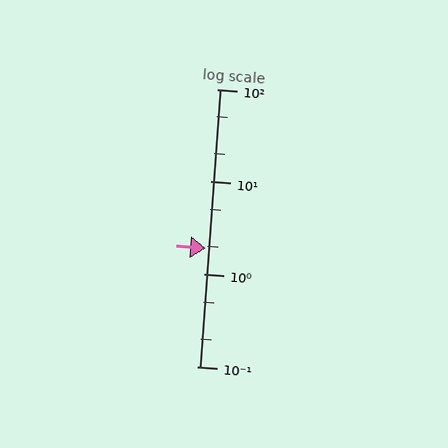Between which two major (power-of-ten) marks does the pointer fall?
The pointer is between 1 and 10.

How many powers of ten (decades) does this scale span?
The scale spans 3 decades, from 0.1 to 100.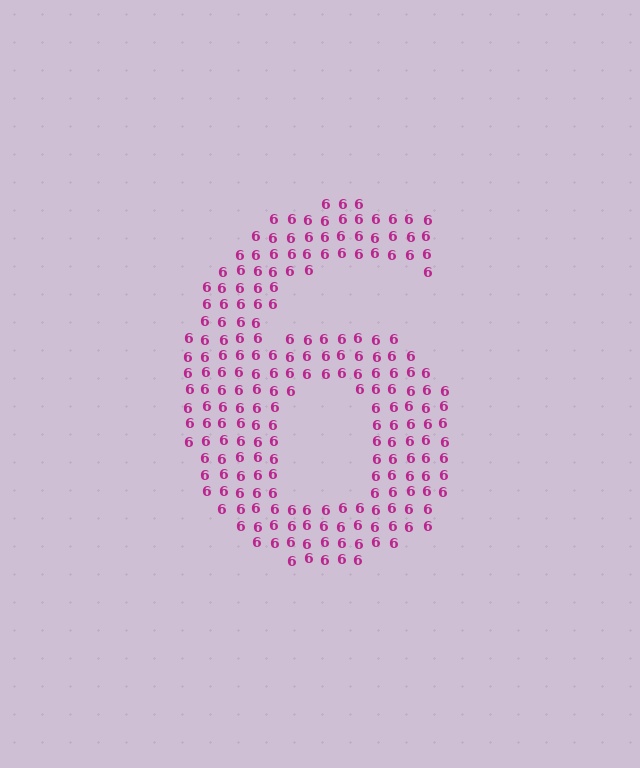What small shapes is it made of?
It is made of small digit 6's.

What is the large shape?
The large shape is the digit 6.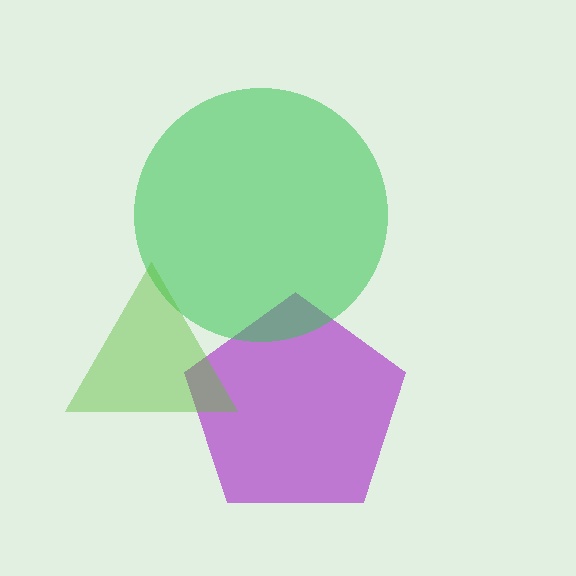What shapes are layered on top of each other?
The layered shapes are: a purple pentagon, a green circle, a lime triangle.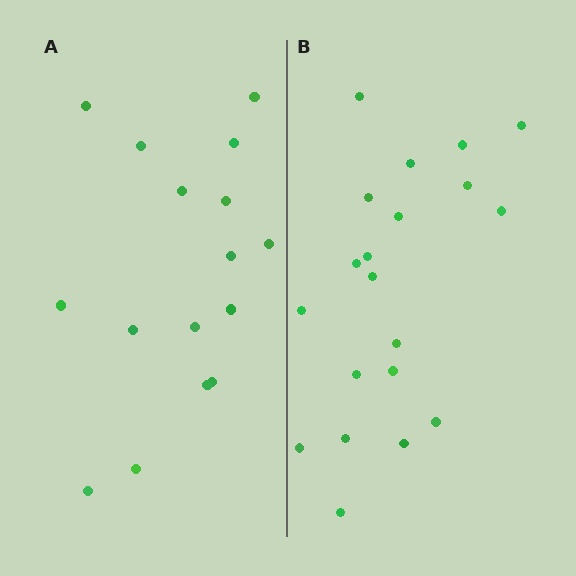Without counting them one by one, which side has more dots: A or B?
Region B (the right region) has more dots.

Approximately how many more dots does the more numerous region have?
Region B has about 4 more dots than region A.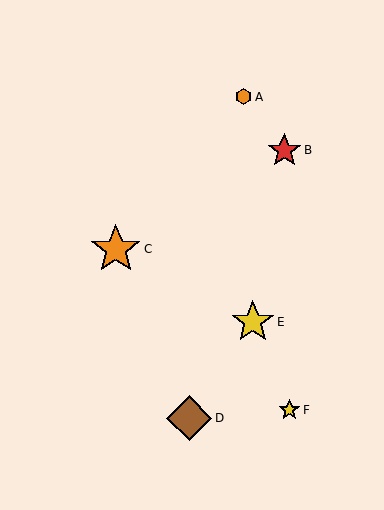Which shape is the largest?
The orange star (labeled C) is the largest.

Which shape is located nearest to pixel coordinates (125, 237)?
The orange star (labeled C) at (116, 249) is nearest to that location.